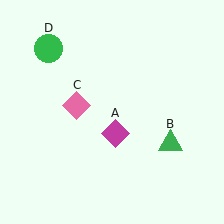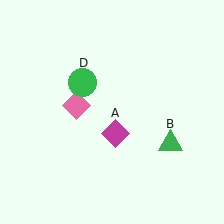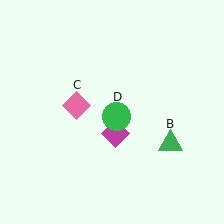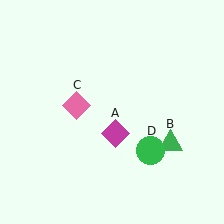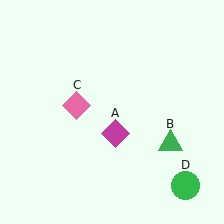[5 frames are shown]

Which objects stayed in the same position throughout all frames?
Magenta diamond (object A) and green triangle (object B) and pink diamond (object C) remained stationary.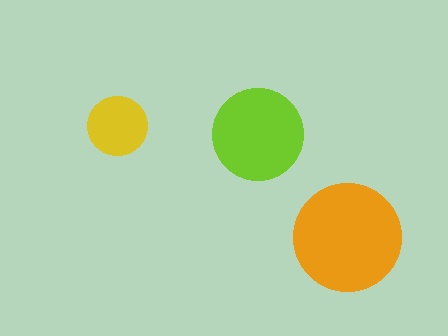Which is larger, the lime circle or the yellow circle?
The lime one.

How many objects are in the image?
There are 3 objects in the image.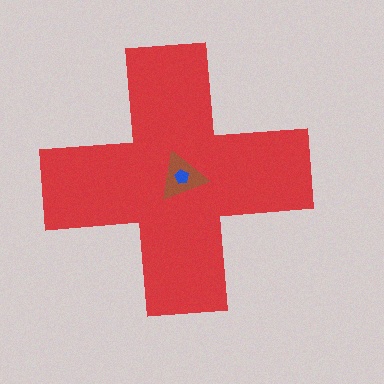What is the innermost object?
The blue pentagon.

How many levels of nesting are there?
3.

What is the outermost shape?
The red cross.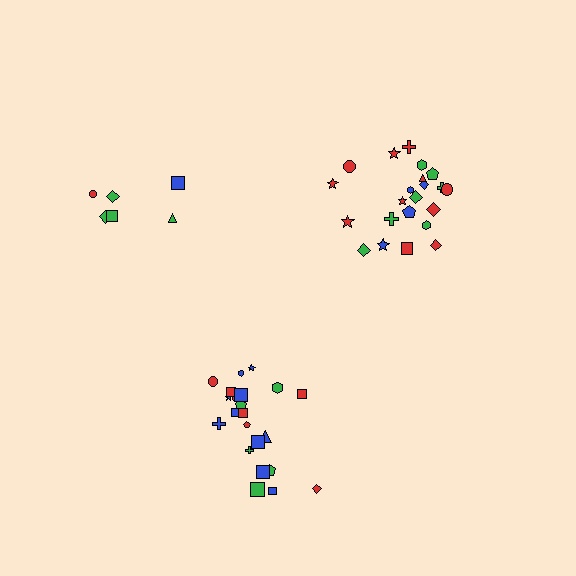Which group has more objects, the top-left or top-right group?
The top-right group.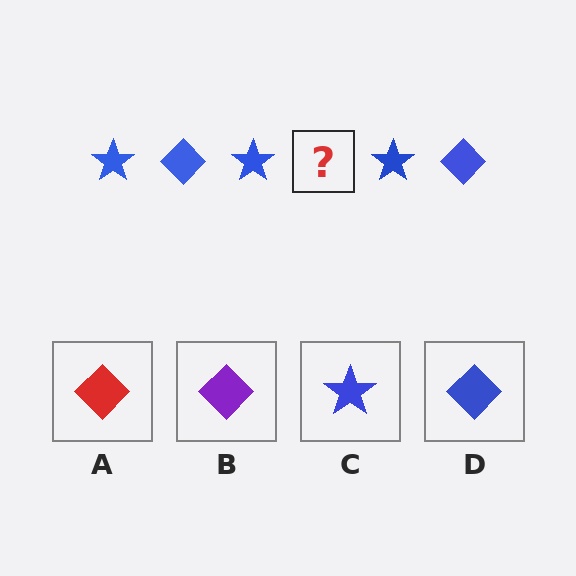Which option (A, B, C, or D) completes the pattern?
D.